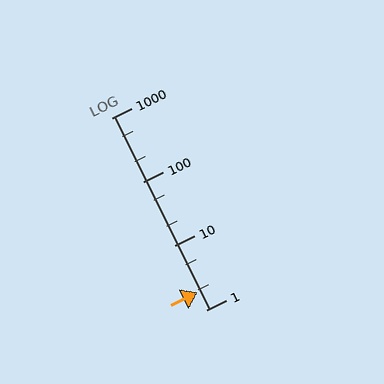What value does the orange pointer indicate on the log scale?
The pointer indicates approximately 1.9.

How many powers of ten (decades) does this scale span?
The scale spans 3 decades, from 1 to 1000.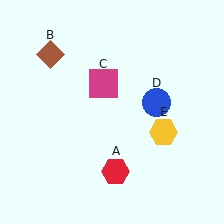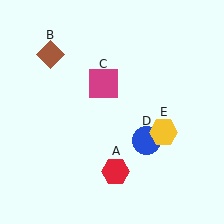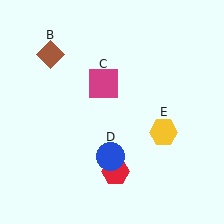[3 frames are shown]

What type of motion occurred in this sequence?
The blue circle (object D) rotated clockwise around the center of the scene.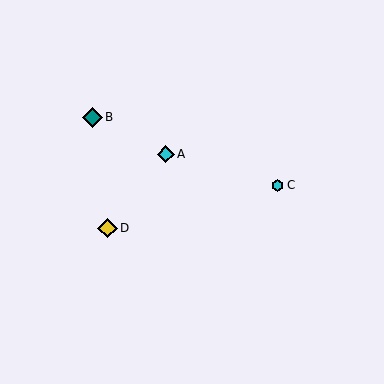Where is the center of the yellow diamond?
The center of the yellow diamond is at (107, 228).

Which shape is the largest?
The teal diamond (labeled B) is the largest.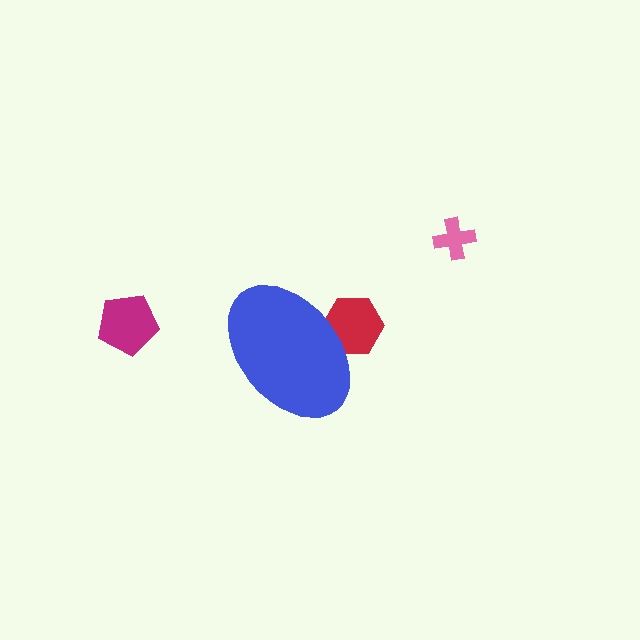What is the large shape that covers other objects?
A blue ellipse.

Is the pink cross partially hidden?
No, the pink cross is fully visible.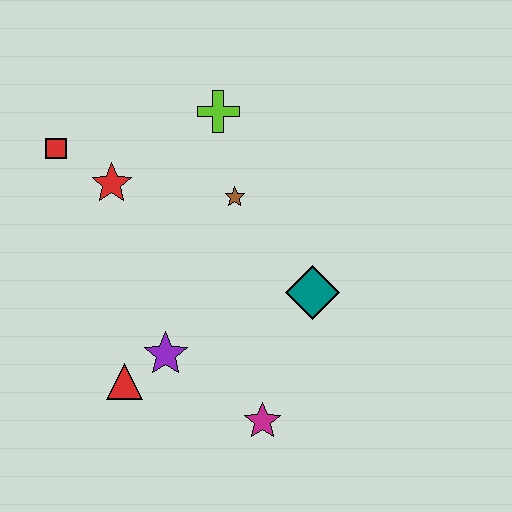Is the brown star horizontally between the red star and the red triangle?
No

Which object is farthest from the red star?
The magenta star is farthest from the red star.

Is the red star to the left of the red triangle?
Yes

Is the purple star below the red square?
Yes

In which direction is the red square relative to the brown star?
The red square is to the left of the brown star.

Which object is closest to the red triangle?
The purple star is closest to the red triangle.